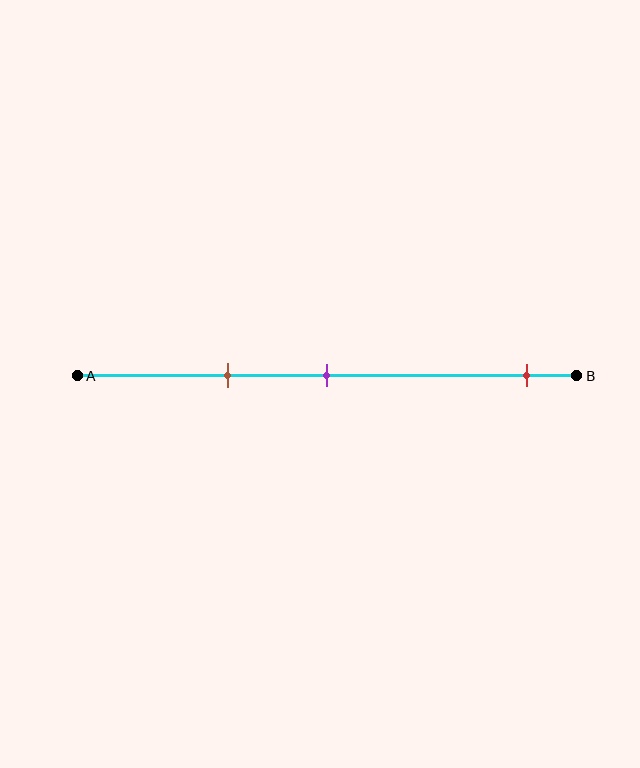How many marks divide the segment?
There are 3 marks dividing the segment.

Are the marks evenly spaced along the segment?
No, the marks are not evenly spaced.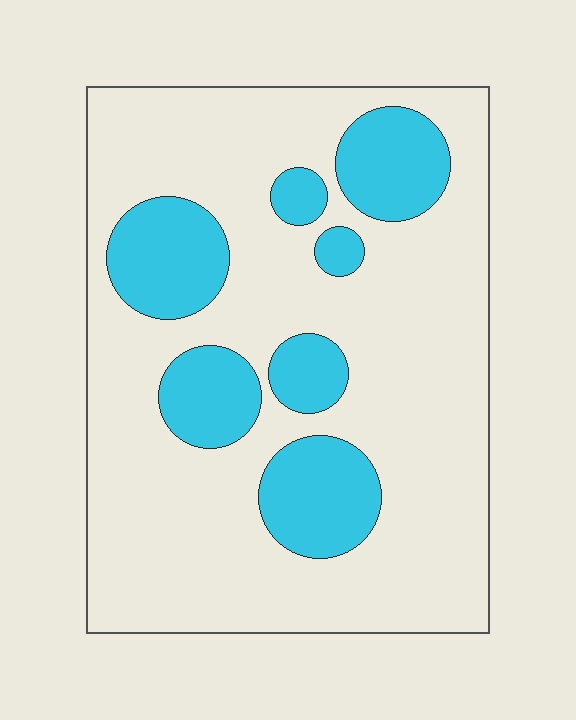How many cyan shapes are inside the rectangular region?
7.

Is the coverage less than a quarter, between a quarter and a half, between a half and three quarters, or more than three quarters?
Less than a quarter.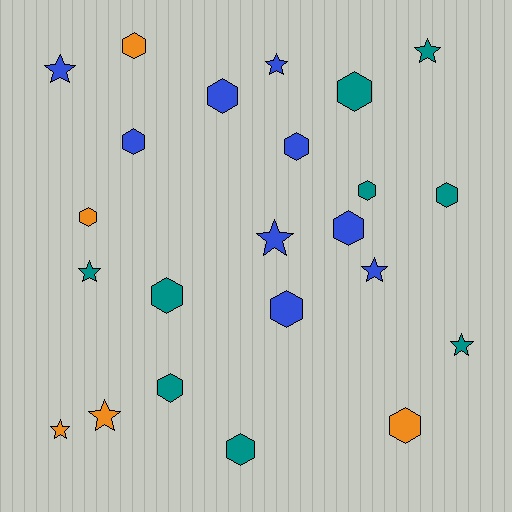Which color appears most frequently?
Blue, with 9 objects.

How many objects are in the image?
There are 23 objects.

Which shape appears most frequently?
Hexagon, with 14 objects.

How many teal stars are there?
There are 3 teal stars.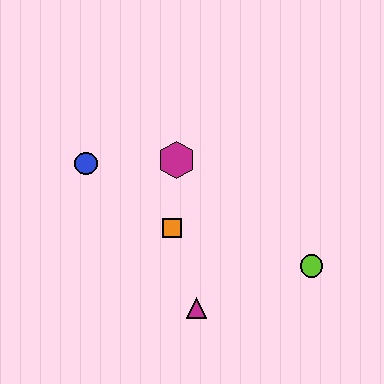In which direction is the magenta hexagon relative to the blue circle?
The magenta hexagon is to the right of the blue circle.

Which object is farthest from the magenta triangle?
The blue circle is farthest from the magenta triangle.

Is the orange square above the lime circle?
Yes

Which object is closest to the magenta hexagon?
The orange square is closest to the magenta hexagon.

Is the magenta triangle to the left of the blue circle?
No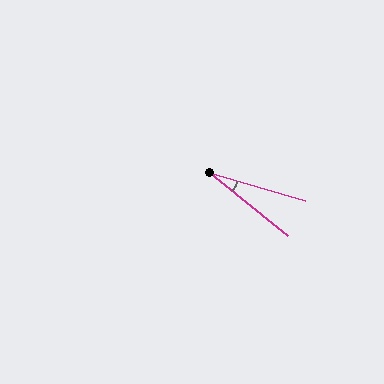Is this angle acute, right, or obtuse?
It is acute.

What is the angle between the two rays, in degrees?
Approximately 22 degrees.